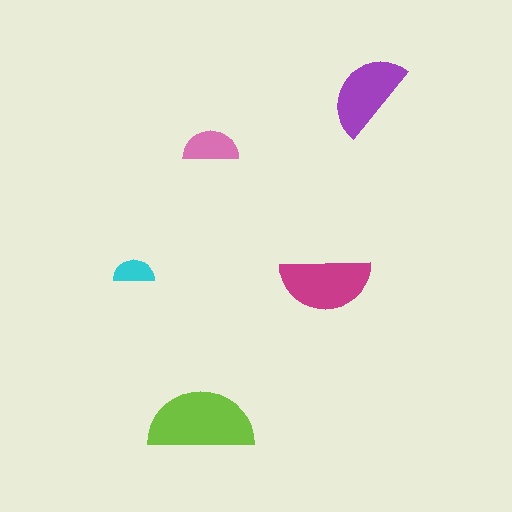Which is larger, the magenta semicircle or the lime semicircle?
The lime one.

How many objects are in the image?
There are 5 objects in the image.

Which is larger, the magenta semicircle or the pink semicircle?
The magenta one.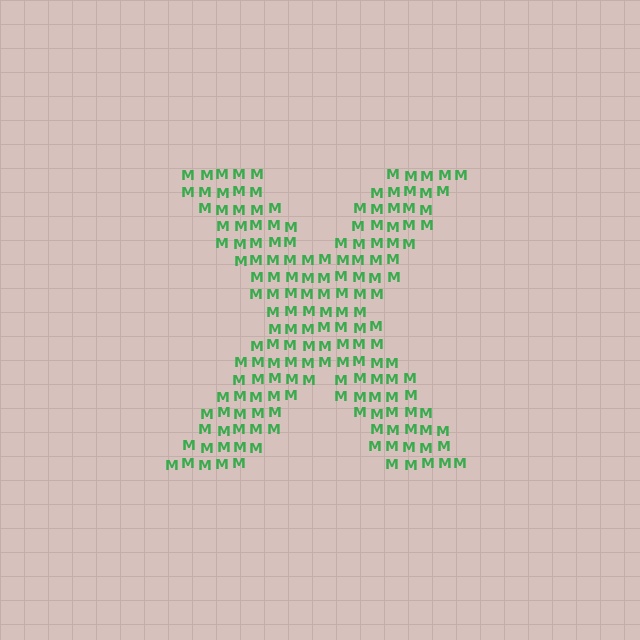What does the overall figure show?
The overall figure shows the letter X.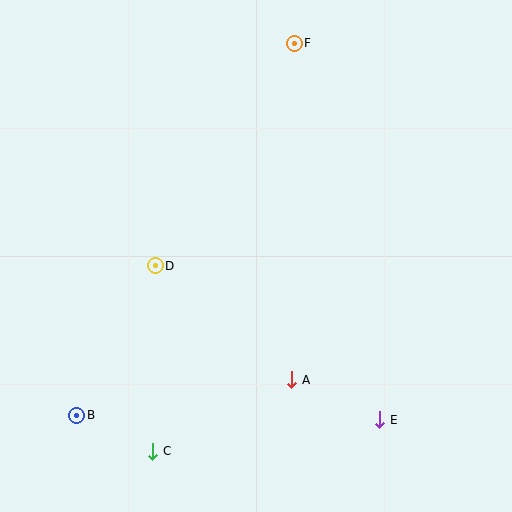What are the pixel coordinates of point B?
Point B is at (77, 415).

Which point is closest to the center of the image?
Point D at (155, 266) is closest to the center.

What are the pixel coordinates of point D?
Point D is at (155, 266).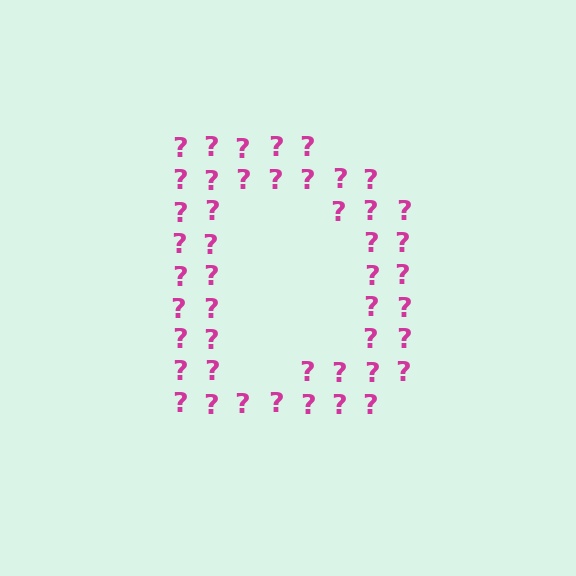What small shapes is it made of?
It is made of small question marks.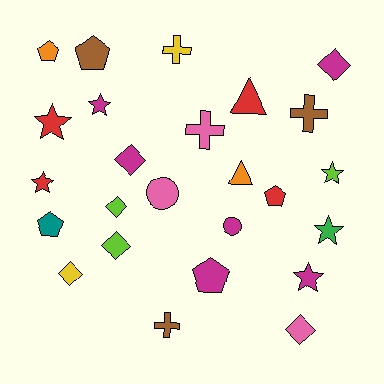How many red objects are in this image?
There are 4 red objects.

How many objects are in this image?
There are 25 objects.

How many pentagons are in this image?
There are 5 pentagons.